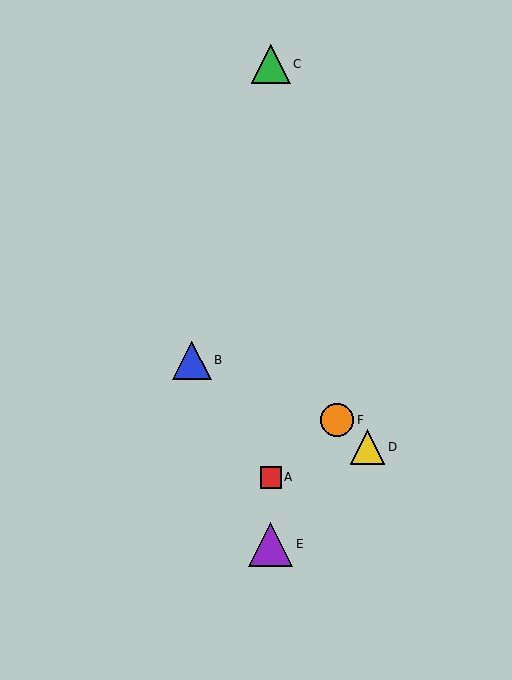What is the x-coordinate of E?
Object E is at x≈271.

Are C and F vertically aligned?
No, C is at x≈271 and F is at x≈337.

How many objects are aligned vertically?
3 objects (A, C, E) are aligned vertically.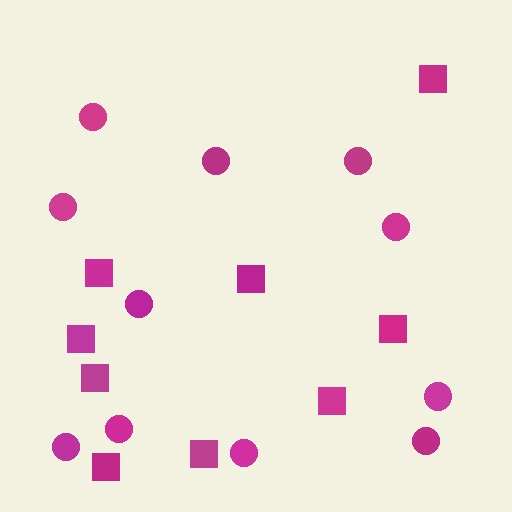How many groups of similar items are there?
There are 2 groups: one group of squares (9) and one group of circles (11).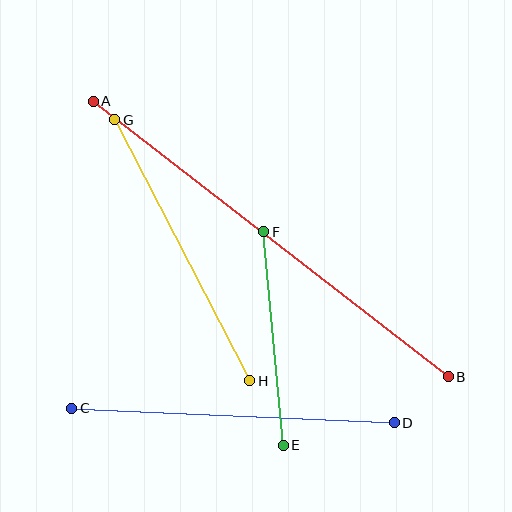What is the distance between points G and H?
The distance is approximately 294 pixels.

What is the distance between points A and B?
The distance is approximately 450 pixels.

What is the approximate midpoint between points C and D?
The midpoint is at approximately (233, 416) pixels.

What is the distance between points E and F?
The distance is approximately 214 pixels.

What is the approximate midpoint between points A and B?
The midpoint is at approximately (271, 239) pixels.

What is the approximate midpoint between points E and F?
The midpoint is at approximately (274, 339) pixels.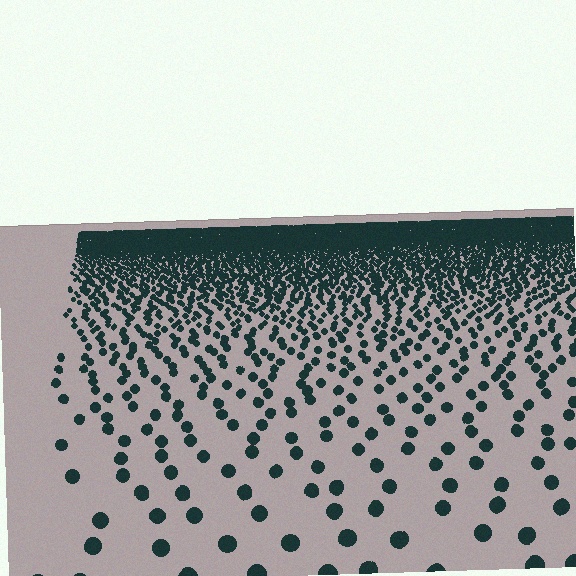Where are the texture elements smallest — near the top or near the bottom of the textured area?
Near the top.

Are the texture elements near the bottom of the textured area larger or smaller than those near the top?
Larger. Near the bottom, elements are closer to the viewer and appear at a bigger on-screen size.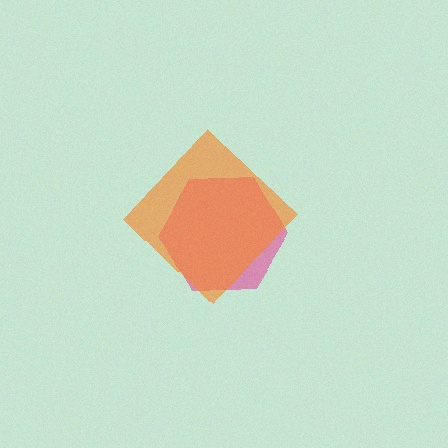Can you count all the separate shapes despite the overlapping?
Yes, there are 2 separate shapes.